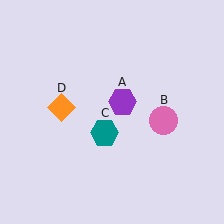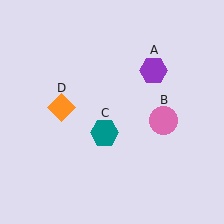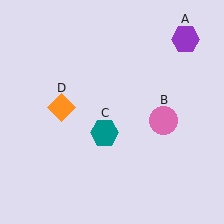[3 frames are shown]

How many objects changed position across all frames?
1 object changed position: purple hexagon (object A).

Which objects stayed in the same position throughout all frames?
Pink circle (object B) and teal hexagon (object C) and orange diamond (object D) remained stationary.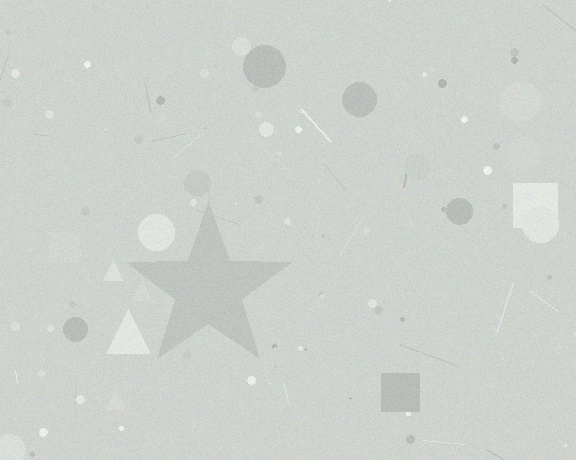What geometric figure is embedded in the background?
A star is embedded in the background.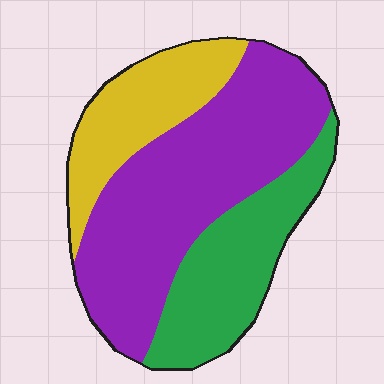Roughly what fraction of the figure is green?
Green covers around 25% of the figure.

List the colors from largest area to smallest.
From largest to smallest: purple, green, yellow.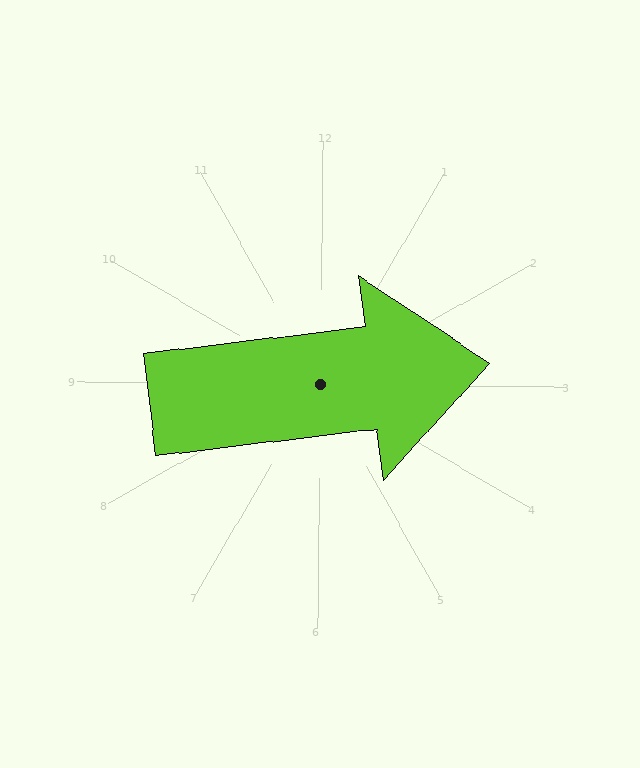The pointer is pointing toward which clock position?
Roughly 3 o'clock.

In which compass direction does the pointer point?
East.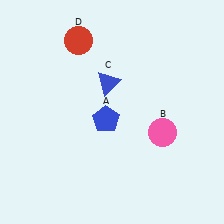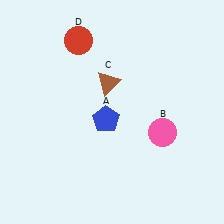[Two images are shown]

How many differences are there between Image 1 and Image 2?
There is 1 difference between the two images.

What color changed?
The triangle (C) changed from blue in Image 1 to brown in Image 2.